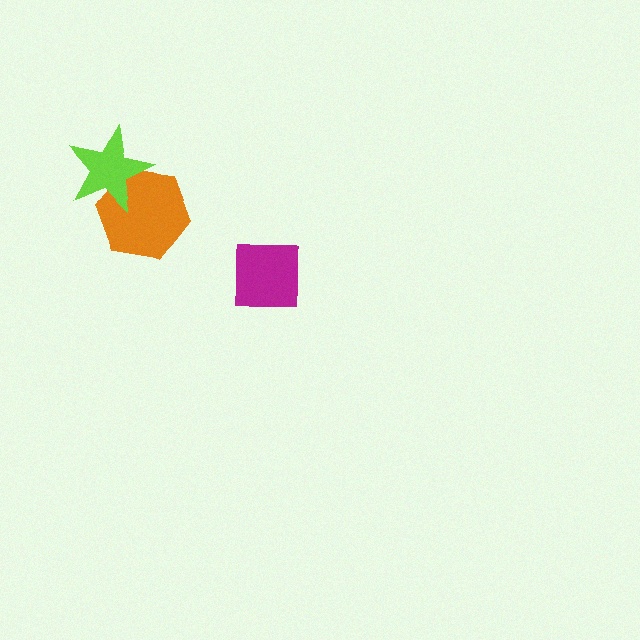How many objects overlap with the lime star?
1 object overlaps with the lime star.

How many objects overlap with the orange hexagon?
1 object overlaps with the orange hexagon.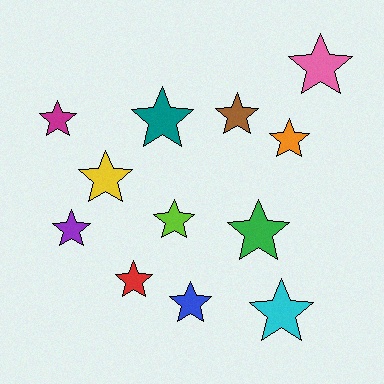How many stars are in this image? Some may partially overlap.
There are 12 stars.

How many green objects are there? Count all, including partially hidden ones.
There is 1 green object.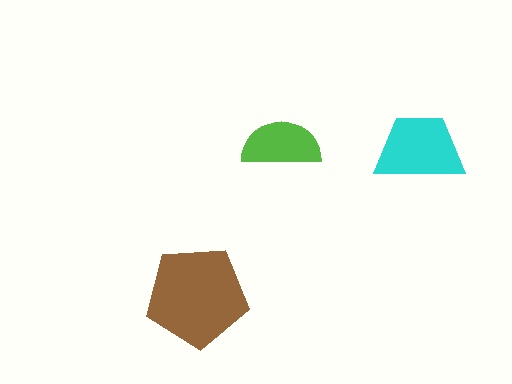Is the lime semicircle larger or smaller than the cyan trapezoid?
Smaller.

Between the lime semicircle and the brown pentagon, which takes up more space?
The brown pentagon.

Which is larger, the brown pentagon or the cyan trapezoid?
The brown pentagon.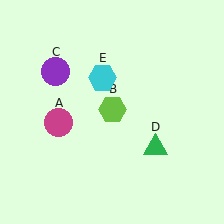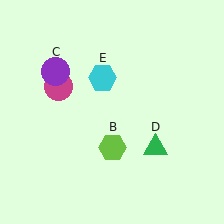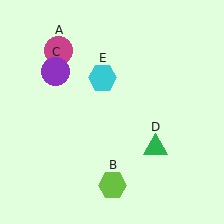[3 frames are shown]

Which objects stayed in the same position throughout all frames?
Purple circle (object C) and green triangle (object D) and cyan hexagon (object E) remained stationary.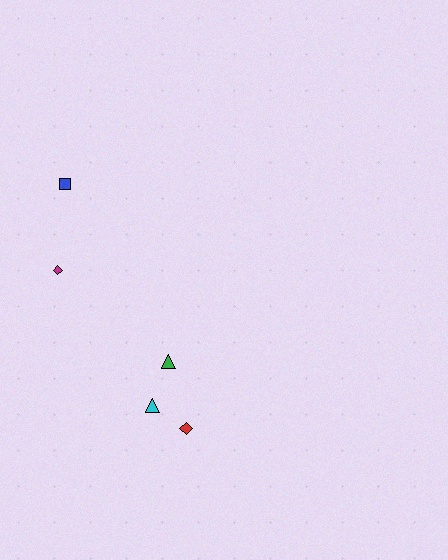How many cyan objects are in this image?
There is 1 cyan object.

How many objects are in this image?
There are 5 objects.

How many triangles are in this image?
There are 2 triangles.